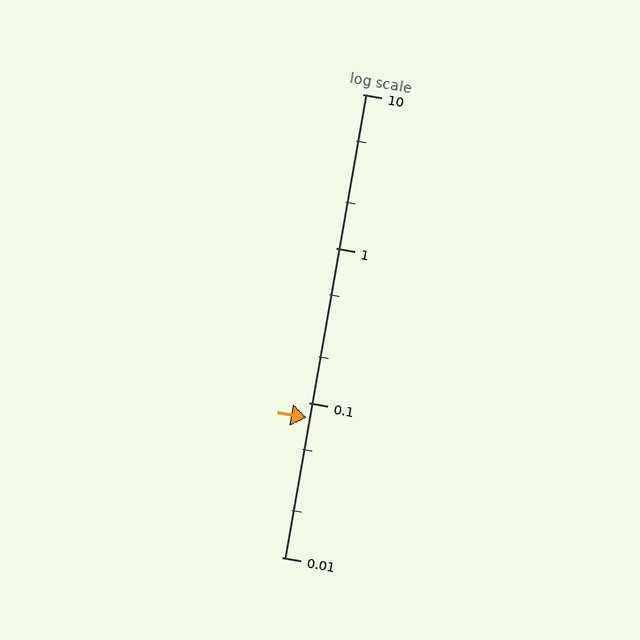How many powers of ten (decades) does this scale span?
The scale spans 3 decades, from 0.01 to 10.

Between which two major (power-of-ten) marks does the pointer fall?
The pointer is between 0.01 and 0.1.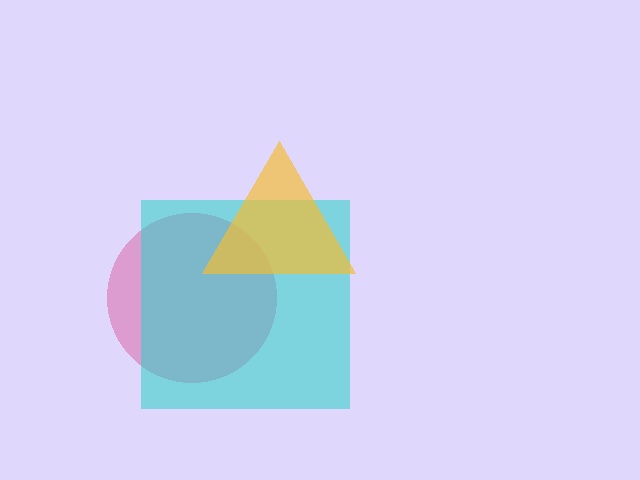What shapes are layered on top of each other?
The layered shapes are: a pink circle, a cyan square, a yellow triangle.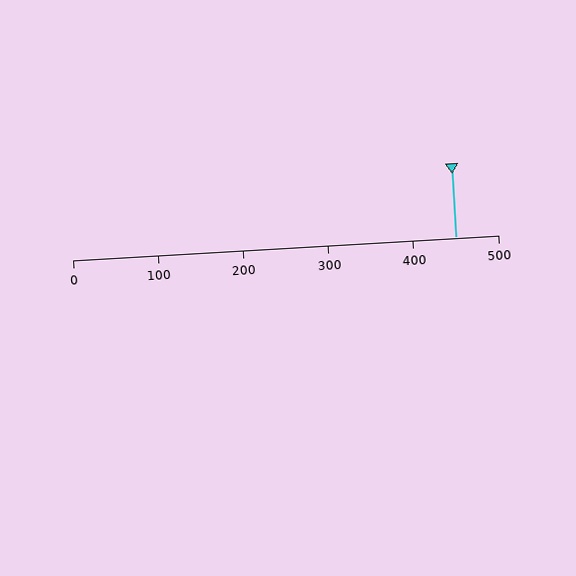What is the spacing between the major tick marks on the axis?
The major ticks are spaced 100 apart.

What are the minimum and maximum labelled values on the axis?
The axis runs from 0 to 500.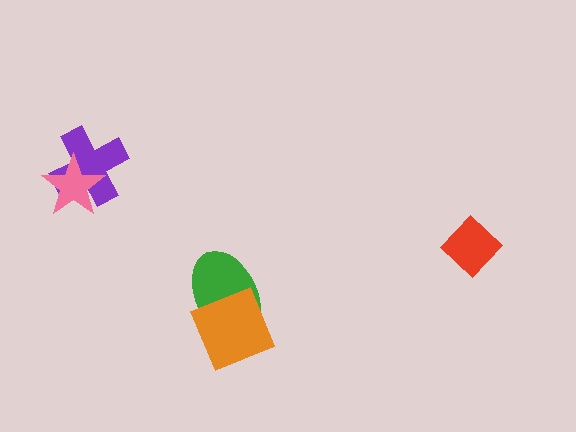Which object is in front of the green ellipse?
The orange diamond is in front of the green ellipse.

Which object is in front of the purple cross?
The pink star is in front of the purple cross.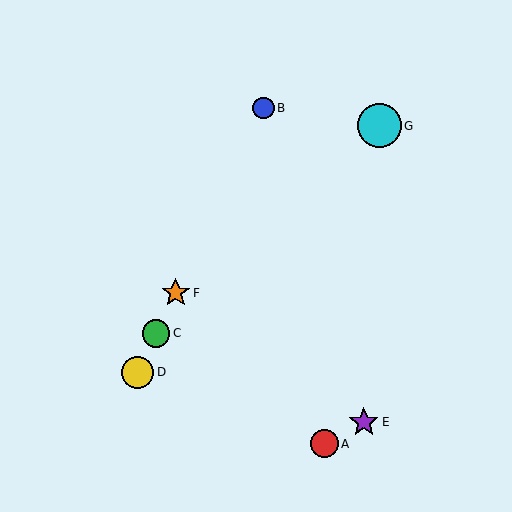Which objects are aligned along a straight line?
Objects B, C, D, F are aligned along a straight line.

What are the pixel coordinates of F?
Object F is at (176, 293).